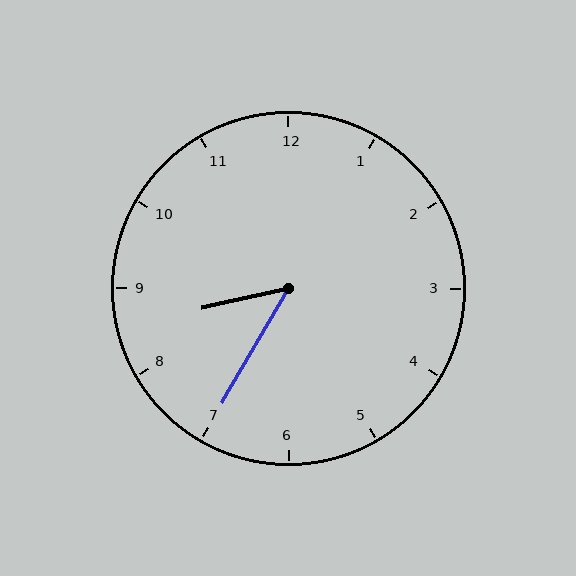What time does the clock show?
8:35.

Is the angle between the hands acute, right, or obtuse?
It is acute.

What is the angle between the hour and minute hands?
Approximately 48 degrees.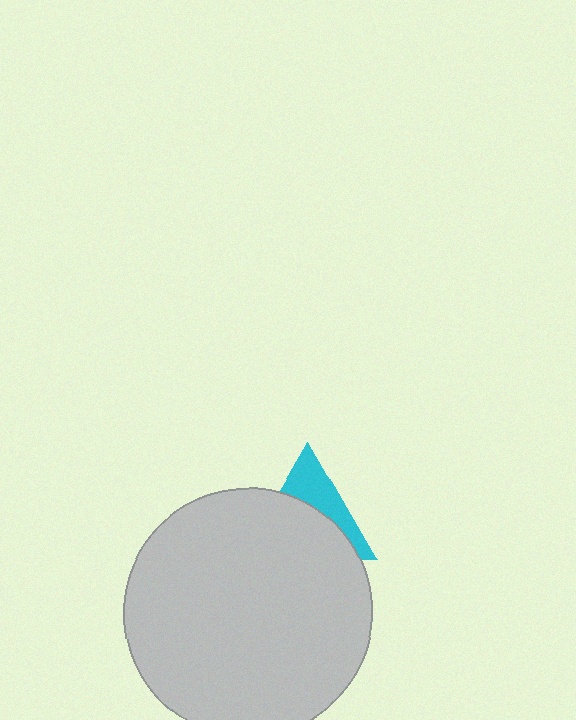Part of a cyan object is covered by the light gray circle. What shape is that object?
It is a triangle.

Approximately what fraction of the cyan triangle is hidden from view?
Roughly 62% of the cyan triangle is hidden behind the light gray circle.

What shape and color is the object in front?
The object in front is a light gray circle.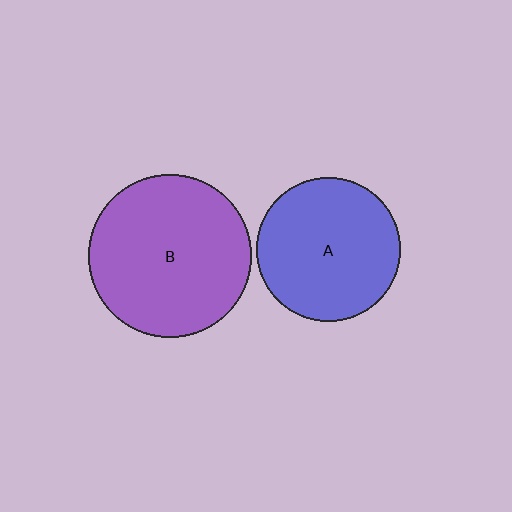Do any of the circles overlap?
No, none of the circles overlap.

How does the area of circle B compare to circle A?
Approximately 1.3 times.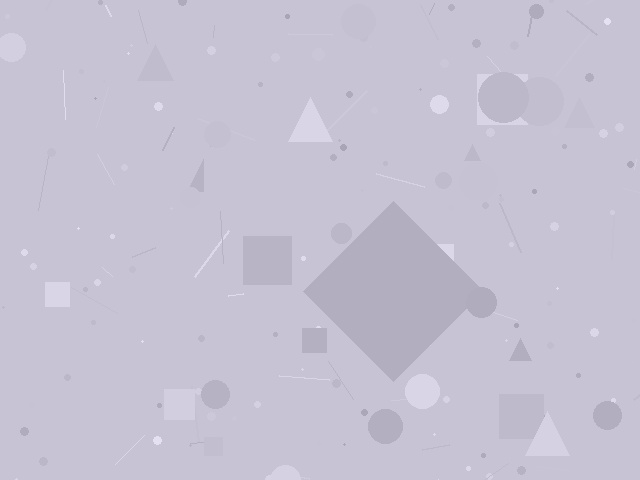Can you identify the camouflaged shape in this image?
The camouflaged shape is a diamond.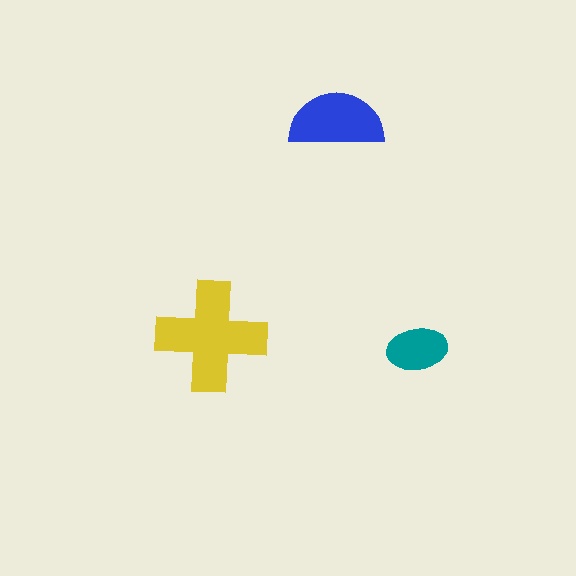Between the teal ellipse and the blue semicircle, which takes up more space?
The blue semicircle.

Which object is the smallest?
The teal ellipse.